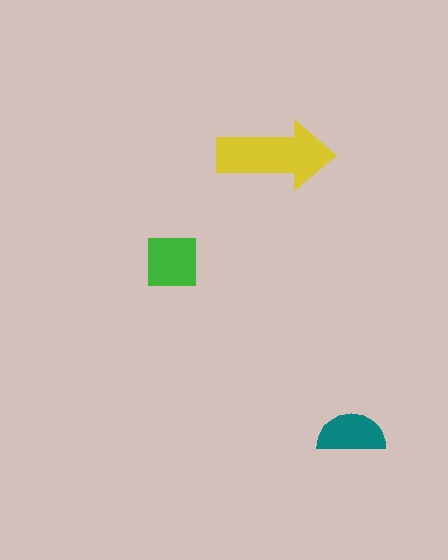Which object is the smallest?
The teal semicircle.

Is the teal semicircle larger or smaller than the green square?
Smaller.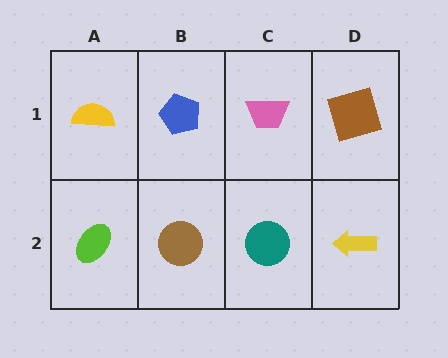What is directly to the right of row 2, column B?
A teal circle.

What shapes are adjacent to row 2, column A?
A yellow semicircle (row 1, column A), a brown circle (row 2, column B).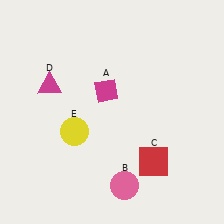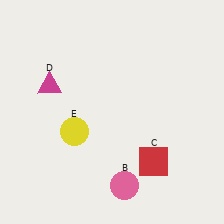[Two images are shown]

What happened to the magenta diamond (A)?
The magenta diamond (A) was removed in Image 2. It was in the top-left area of Image 1.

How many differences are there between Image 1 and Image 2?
There is 1 difference between the two images.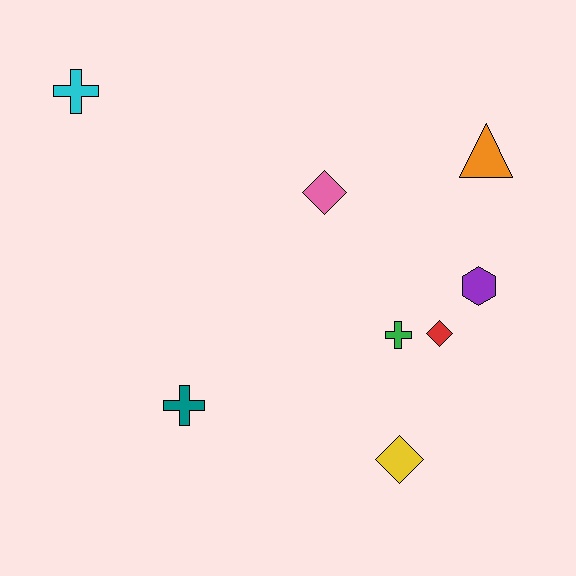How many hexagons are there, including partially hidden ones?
There is 1 hexagon.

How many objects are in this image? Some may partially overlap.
There are 8 objects.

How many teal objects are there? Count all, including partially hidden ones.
There is 1 teal object.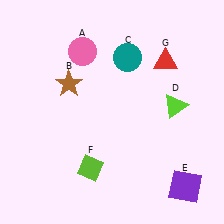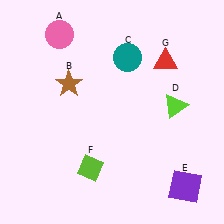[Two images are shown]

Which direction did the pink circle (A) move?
The pink circle (A) moved left.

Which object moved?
The pink circle (A) moved left.